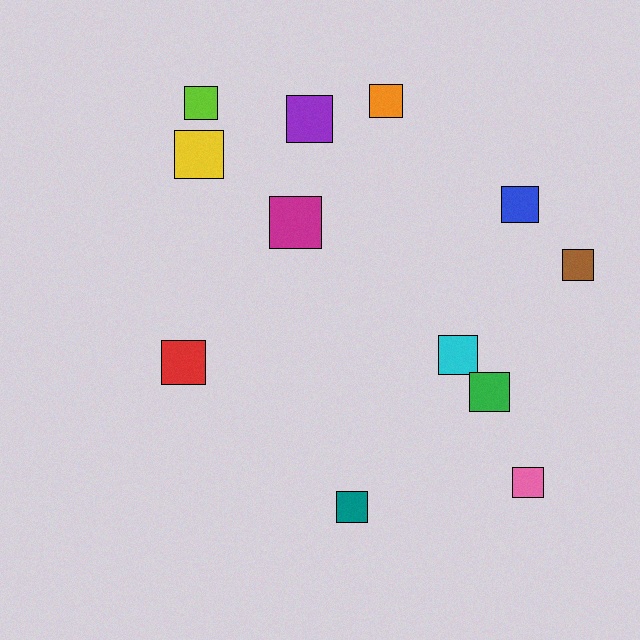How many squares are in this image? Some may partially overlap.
There are 12 squares.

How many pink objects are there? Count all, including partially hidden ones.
There is 1 pink object.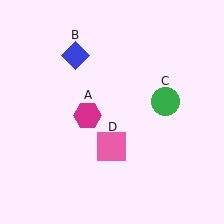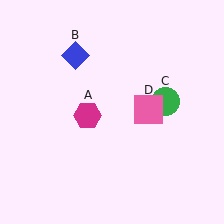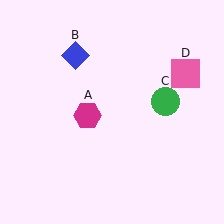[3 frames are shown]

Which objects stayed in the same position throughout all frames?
Magenta hexagon (object A) and blue diamond (object B) and green circle (object C) remained stationary.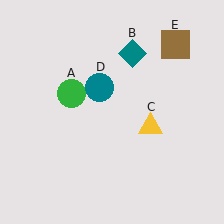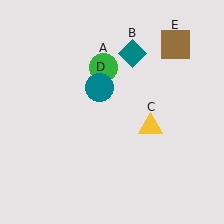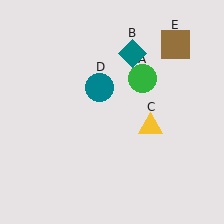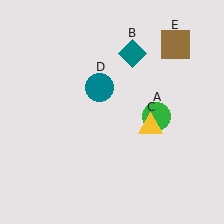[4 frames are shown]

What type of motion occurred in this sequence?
The green circle (object A) rotated clockwise around the center of the scene.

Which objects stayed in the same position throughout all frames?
Teal diamond (object B) and yellow triangle (object C) and teal circle (object D) and brown square (object E) remained stationary.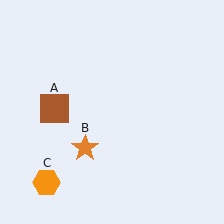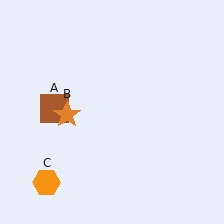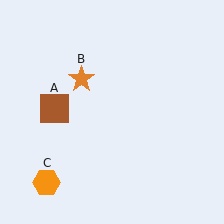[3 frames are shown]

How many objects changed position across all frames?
1 object changed position: orange star (object B).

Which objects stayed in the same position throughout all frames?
Brown square (object A) and orange hexagon (object C) remained stationary.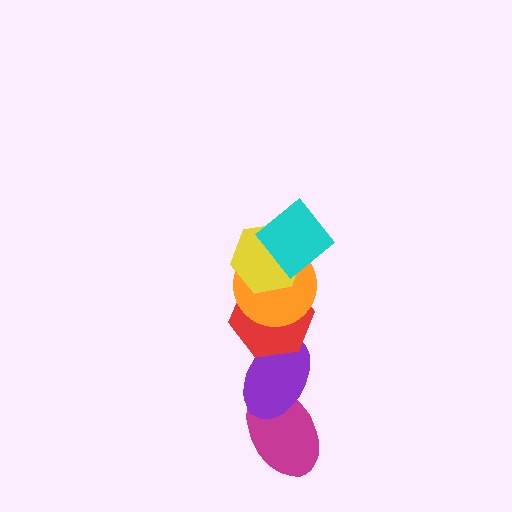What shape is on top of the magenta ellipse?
The purple ellipse is on top of the magenta ellipse.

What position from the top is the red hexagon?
The red hexagon is 4th from the top.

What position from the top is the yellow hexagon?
The yellow hexagon is 2nd from the top.